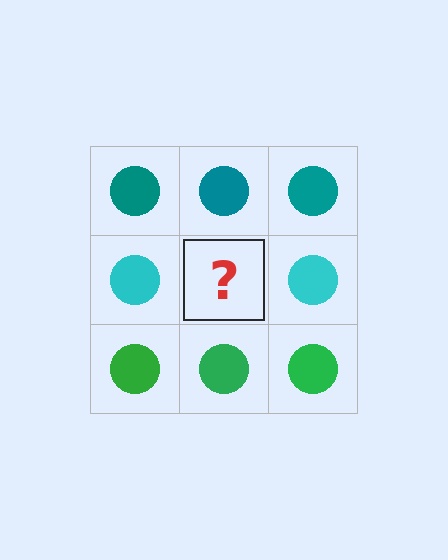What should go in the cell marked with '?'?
The missing cell should contain a cyan circle.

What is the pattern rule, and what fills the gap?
The rule is that each row has a consistent color. The gap should be filled with a cyan circle.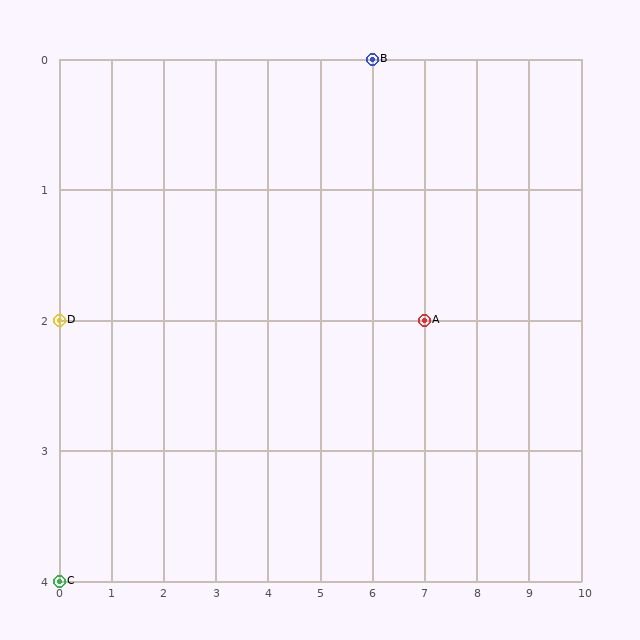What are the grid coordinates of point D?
Point D is at grid coordinates (0, 2).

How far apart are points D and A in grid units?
Points D and A are 7 columns apart.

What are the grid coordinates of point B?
Point B is at grid coordinates (6, 0).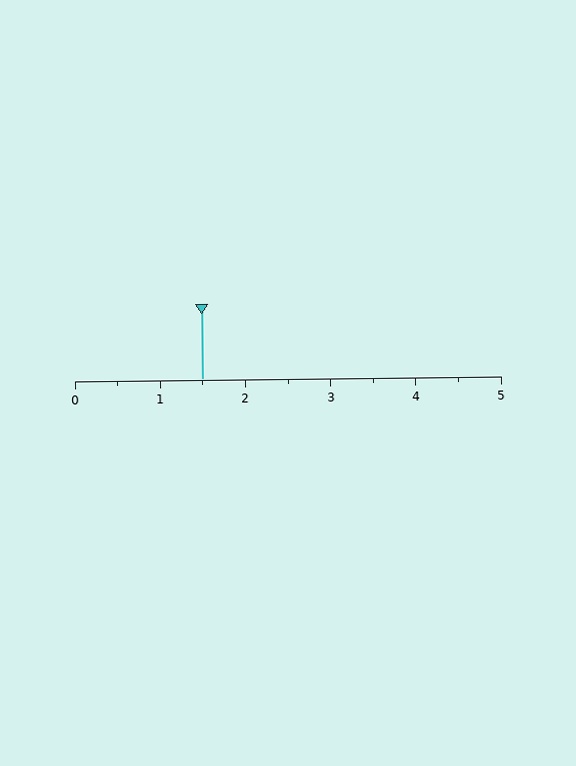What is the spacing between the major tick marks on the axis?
The major ticks are spaced 1 apart.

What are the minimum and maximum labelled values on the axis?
The axis runs from 0 to 5.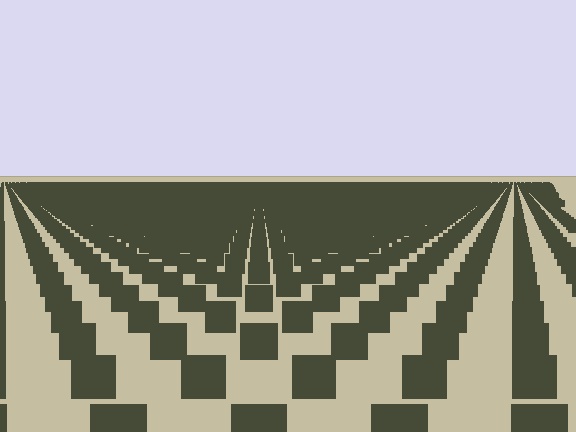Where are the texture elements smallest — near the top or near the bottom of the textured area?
Near the top.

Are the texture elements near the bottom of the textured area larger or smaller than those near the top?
Larger. Near the bottom, elements are closer to the viewer and appear at a bigger on-screen size.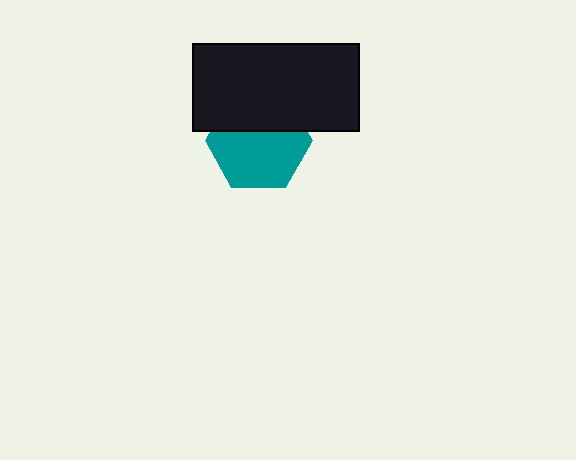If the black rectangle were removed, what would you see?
You would see the complete teal hexagon.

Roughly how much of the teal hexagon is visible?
About half of it is visible (roughly 62%).